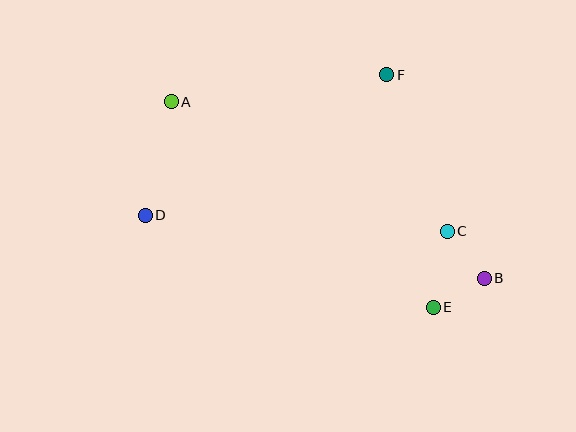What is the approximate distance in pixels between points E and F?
The distance between E and F is approximately 237 pixels.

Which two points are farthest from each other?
Points A and B are farthest from each other.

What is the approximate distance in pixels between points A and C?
The distance between A and C is approximately 305 pixels.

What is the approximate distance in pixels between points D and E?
The distance between D and E is approximately 303 pixels.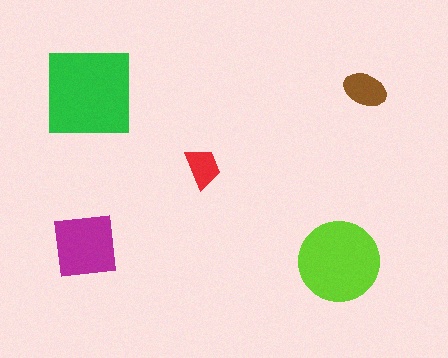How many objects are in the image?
There are 5 objects in the image.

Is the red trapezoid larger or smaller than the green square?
Smaller.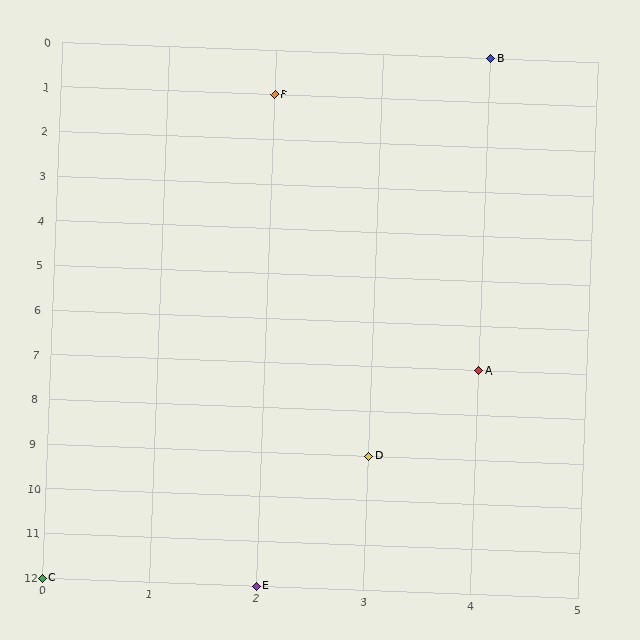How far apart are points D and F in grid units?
Points D and F are 1 column and 8 rows apart (about 8.1 grid units diagonally).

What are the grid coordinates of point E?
Point E is at grid coordinates (2, 12).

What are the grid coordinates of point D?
Point D is at grid coordinates (3, 9).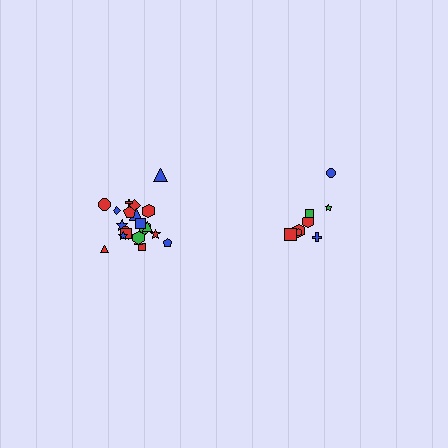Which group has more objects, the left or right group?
The left group.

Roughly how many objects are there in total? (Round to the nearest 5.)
Roughly 35 objects in total.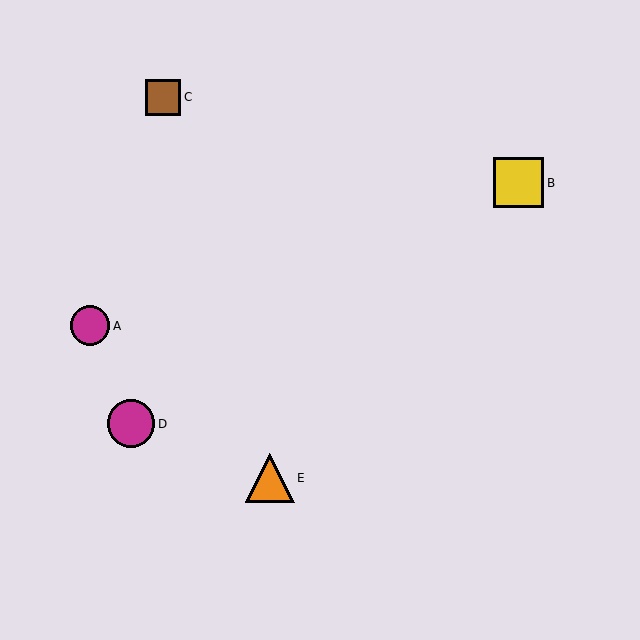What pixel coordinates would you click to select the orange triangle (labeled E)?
Click at (270, 478) to select the orange triangle E.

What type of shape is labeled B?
Shape B is a yellow square.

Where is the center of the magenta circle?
The center of the magenta circle is at (131, 424).